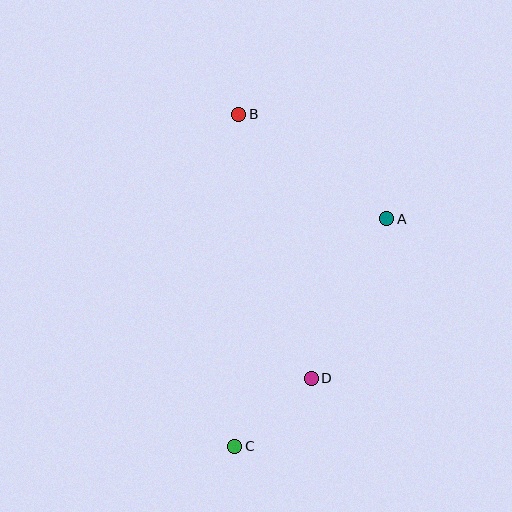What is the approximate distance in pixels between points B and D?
The distance between B and D is approximately 274 pixels.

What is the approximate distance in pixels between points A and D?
The distance between A and D is approximately 176 pixels.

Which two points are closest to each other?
Points C and D are closest to each other.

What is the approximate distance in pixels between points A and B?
The distance between A and B is approximately 181 pixels.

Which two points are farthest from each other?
Points B and C are farthest from each other.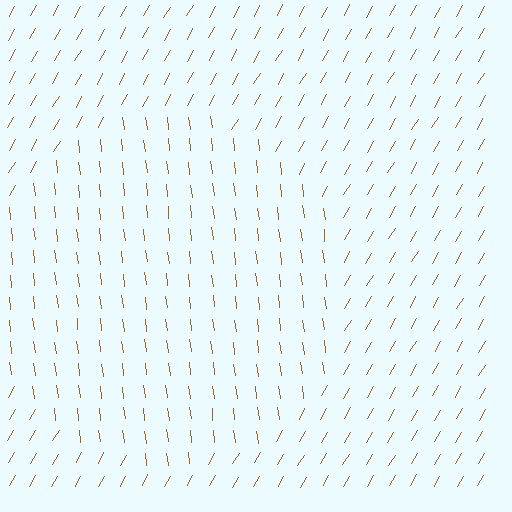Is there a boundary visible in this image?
Yes, there is a texture boundary formed by a change in line orientation.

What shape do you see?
I see a circle.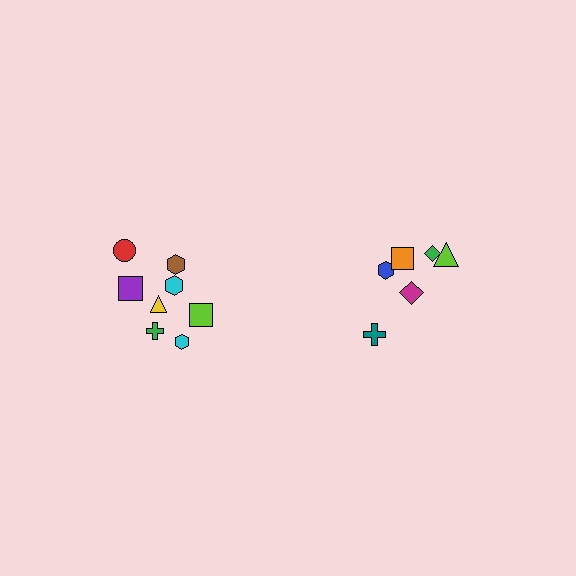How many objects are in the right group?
There are 6 objects.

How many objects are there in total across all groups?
There are 14 objects.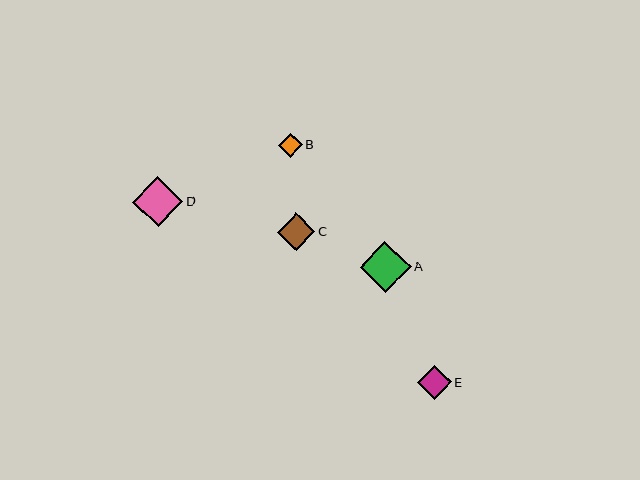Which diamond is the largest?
Diamond A is the largest with a size of approximately 51 pixels.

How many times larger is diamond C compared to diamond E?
Diamond C is approximately 1.1 times the size of diamond E.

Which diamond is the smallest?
Diamond B is the smallest with a size of approximately 24 pixels.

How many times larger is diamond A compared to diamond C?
Diamond A is approximately 1.4 times the size of diamond C.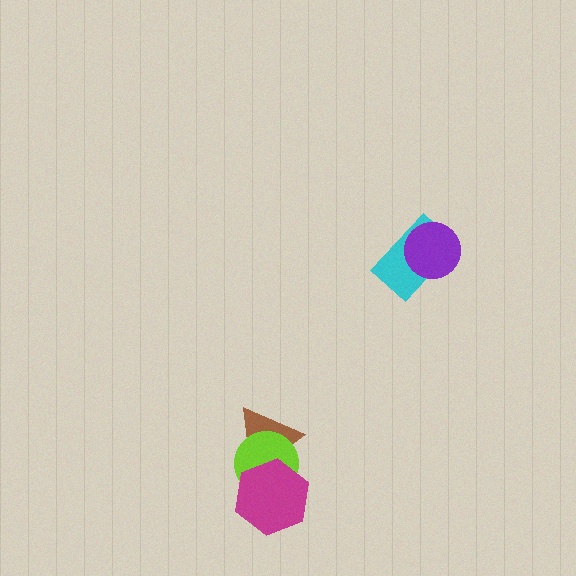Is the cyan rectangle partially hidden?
Yes, it is partially covered by another shape.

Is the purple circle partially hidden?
No, no other shape covers it.